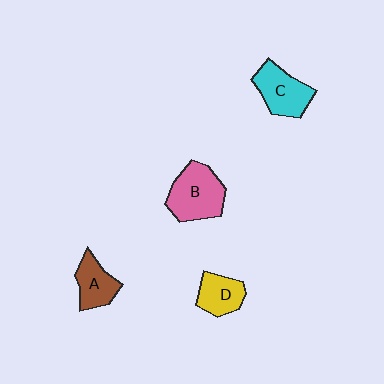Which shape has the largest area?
Shape B (pink).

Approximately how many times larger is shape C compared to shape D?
Approximately 1.3 times.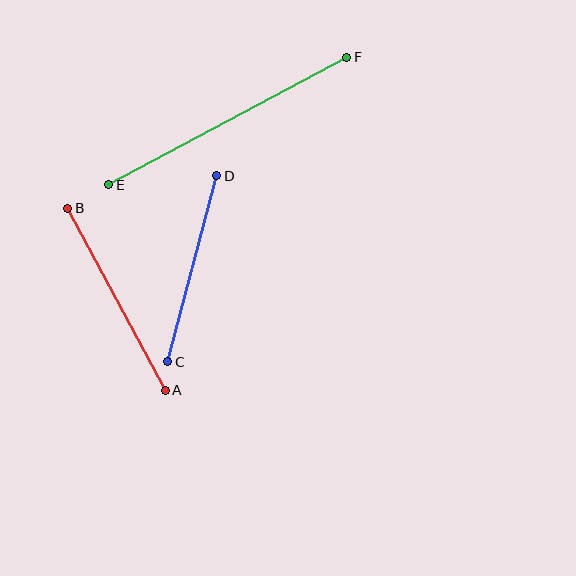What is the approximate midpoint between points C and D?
The midpoint is at approximately (192, 269) pixels.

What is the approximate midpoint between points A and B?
The midpoint is at approximately (117, 299) pixels.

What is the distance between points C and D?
The distance is approximately 192 pixels.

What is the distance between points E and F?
The distance is approximately 270 pixels.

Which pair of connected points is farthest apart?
Points E and F are farthest apart.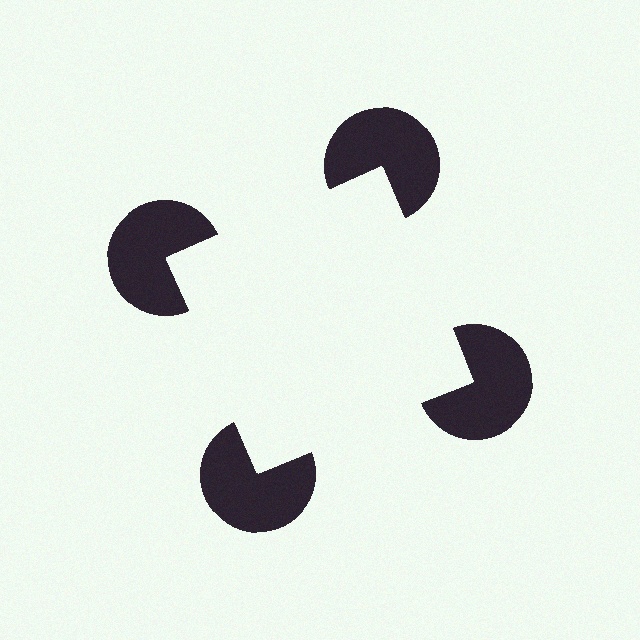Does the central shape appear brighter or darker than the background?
It typically appears slightly brighter than the background, even though no actual brightness change is drawn.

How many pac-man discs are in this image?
There are 4 — one at each vertex of the illusory square.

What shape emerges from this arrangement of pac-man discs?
An illusory square — its edges are inferred from the aligned wedge cuts in the pac-man discs, not physically drawn.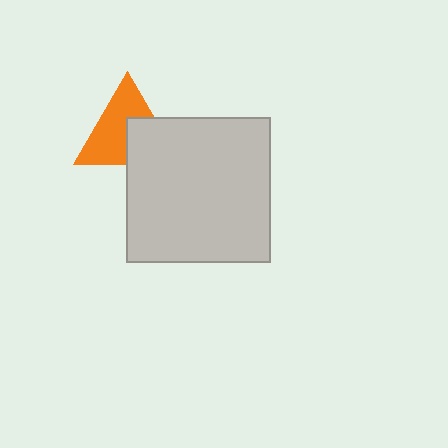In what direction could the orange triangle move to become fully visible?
The orange triangle could move toward the upper-left. That would shift it out from behind the light gray square entirely.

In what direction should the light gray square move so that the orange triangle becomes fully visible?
The light gray square should move toward the lower-right. That is the shortest direction to clear the overlap and leave the orange triangle fully visible.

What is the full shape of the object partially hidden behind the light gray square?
The partially hidden object is an orange triangle.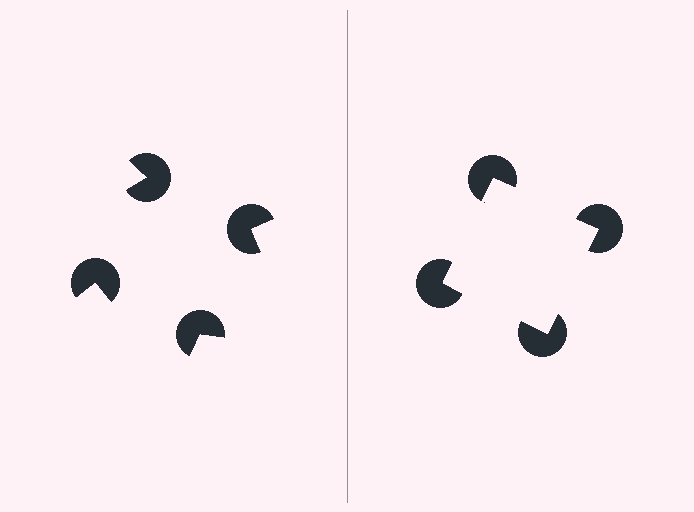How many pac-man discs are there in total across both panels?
8 — 4 on each side.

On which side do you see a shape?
An illusory square appears on the right side. On the left side the wedge cuts are rotated, so no coherent shape forms.